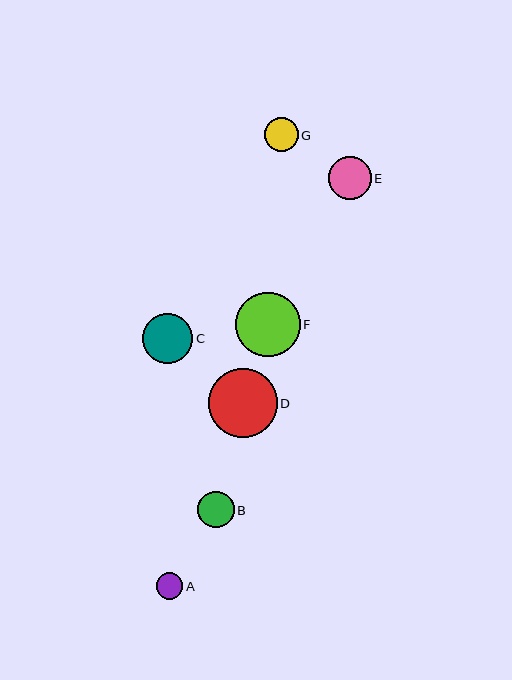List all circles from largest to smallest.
From largest to smallest: D, F, C, E, B, G, A.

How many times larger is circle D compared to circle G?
Circle D is approximately 2.1 times the size of circle G.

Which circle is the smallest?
Circle A is the smallest with a size of approximately 27 pixels.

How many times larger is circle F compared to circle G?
Circle F is approximately 1.9 times the size of circle G.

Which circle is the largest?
Circle D is the largest with a size of approximately 69 pixels.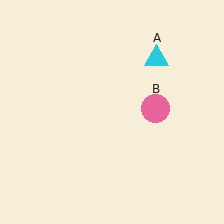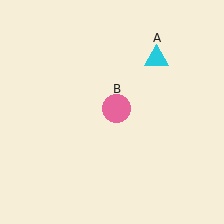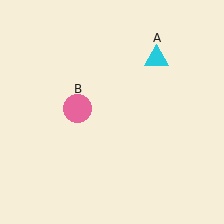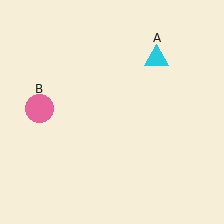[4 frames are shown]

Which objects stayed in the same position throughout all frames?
Cyan triangle (object A) remained stationary.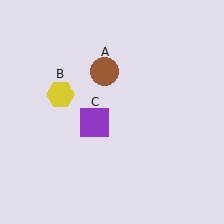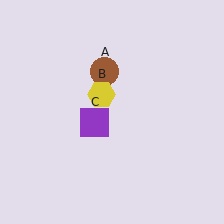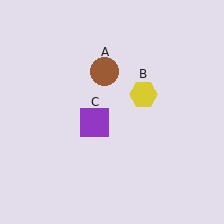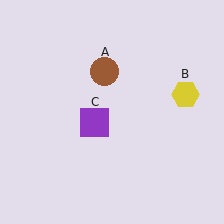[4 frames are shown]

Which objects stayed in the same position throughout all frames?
Brown circle (object A) and purple square (object C) remained stationary.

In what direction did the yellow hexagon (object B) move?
The yellow hexagon (object B) moved right.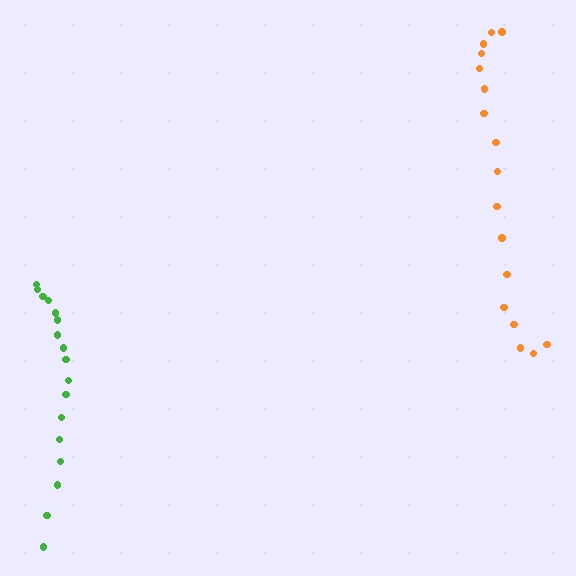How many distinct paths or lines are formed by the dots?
There are 2 distinct paths.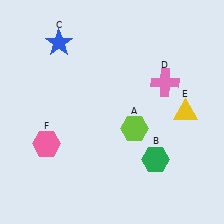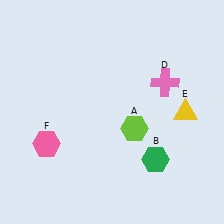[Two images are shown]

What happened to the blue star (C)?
The blue star (C) was removed in Image 2. It was in the top-left area of Image 1.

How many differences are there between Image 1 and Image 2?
There is 1 difference between the two images.